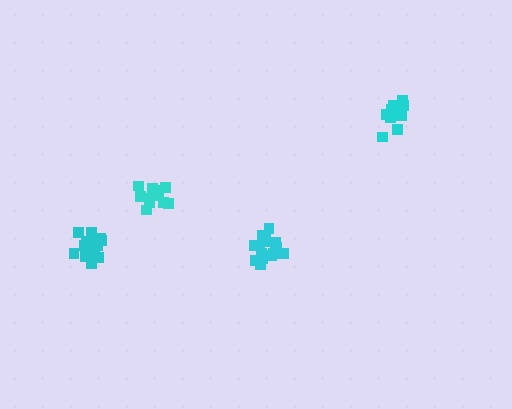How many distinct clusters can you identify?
There are 4 distinct clusters.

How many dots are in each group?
Group 1: 19 dots, Group 2: 16 dots, Group 3: 17 dots, Group 4: 14 dots (66 total).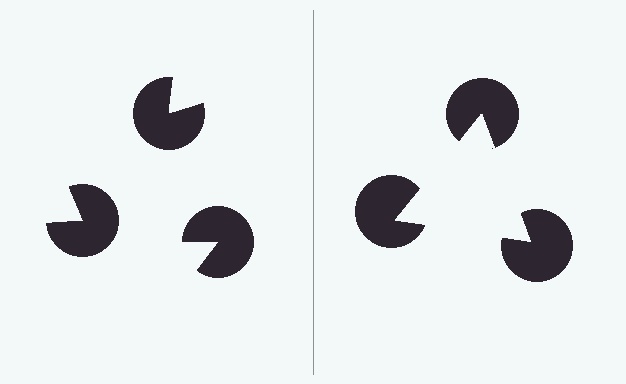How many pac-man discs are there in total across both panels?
6 — 3 on each side.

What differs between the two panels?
The pac-man discs are positioned identically on both sides; only the wedge orientations differ. On the right they align to a triangle; on the left they are misaligned.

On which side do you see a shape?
An illusory triangle appears on the right side. On the left side the wedge cuts are rotated, so no coherent shape forms.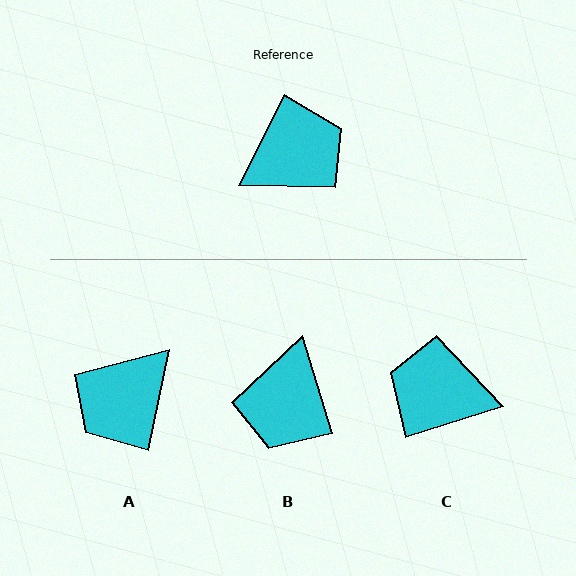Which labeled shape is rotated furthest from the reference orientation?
A, about 164 degrees away.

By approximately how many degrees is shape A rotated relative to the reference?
Approximately 164 degrees clockwise.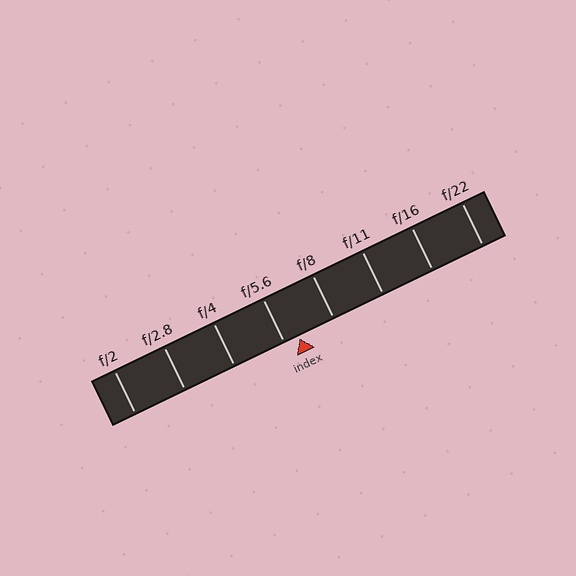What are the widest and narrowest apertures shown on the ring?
The widest aperture shown is f/2 and the narrowest is f/22.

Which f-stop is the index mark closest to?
The index mark is closest to f/5.6.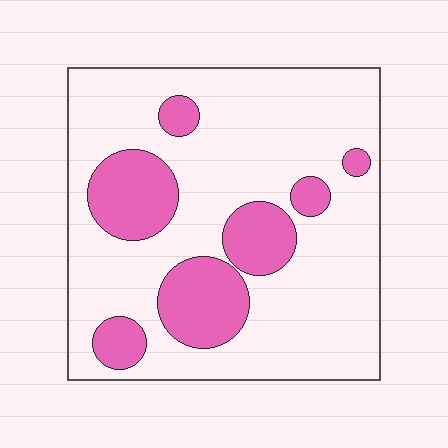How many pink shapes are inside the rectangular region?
7.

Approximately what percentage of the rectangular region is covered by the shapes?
Approximately 25%.